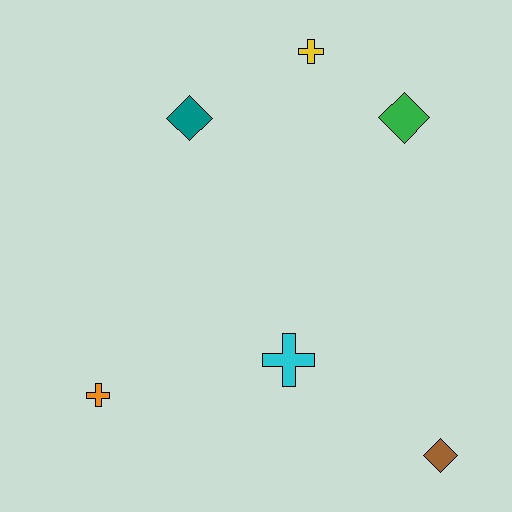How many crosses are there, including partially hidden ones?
There are 3 crosses.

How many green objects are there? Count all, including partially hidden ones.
There is 1 green object.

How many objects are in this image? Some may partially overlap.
There are 6 objects.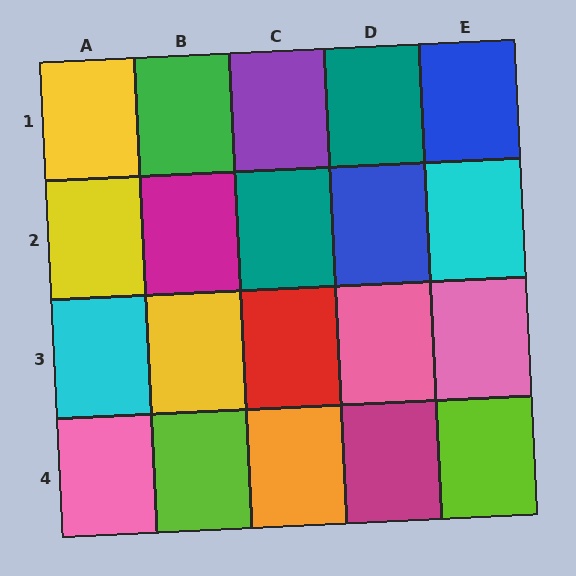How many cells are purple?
1 cell is purple.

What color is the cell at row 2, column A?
Yellow.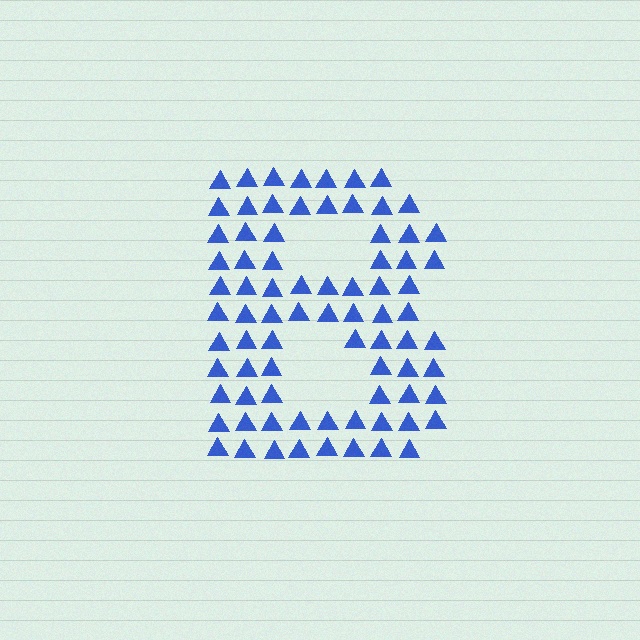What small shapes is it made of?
It is made of small triangles.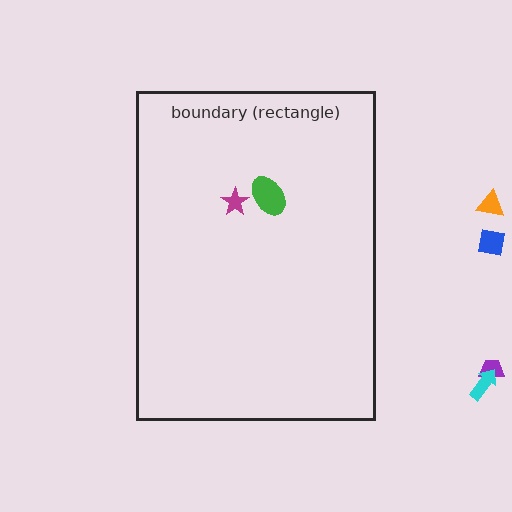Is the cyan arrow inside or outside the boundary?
Outside.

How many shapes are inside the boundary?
2 inside, 4 outside.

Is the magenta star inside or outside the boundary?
Inside.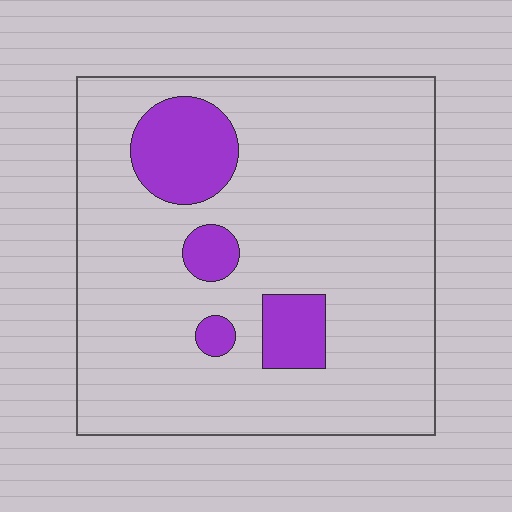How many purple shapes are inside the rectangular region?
4.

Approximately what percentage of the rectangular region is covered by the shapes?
Approximately 15%.